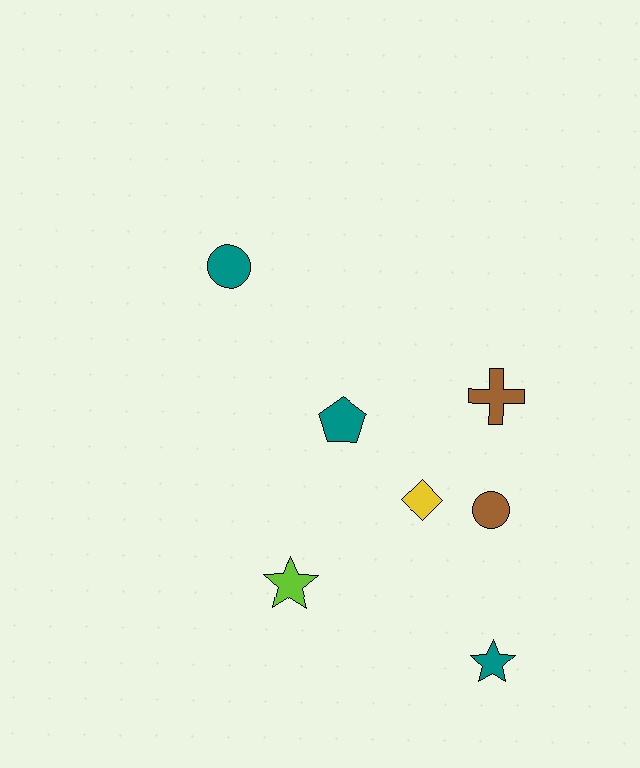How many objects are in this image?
There are 7 objects.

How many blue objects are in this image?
There are no blue objects.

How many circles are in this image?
There are 2 circles.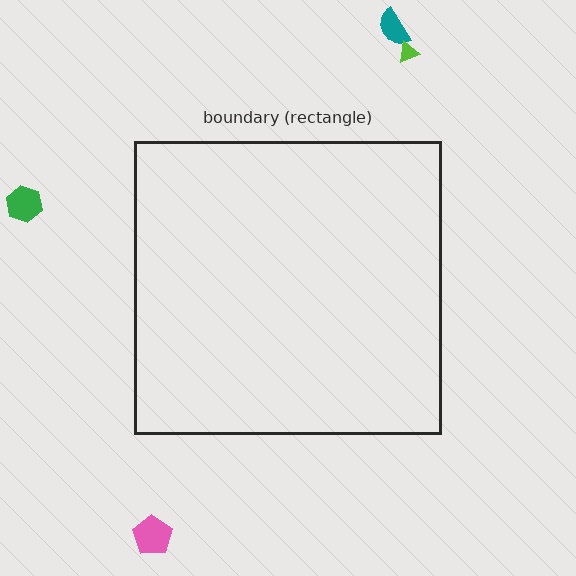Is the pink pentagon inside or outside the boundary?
Outside.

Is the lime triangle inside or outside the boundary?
Outside.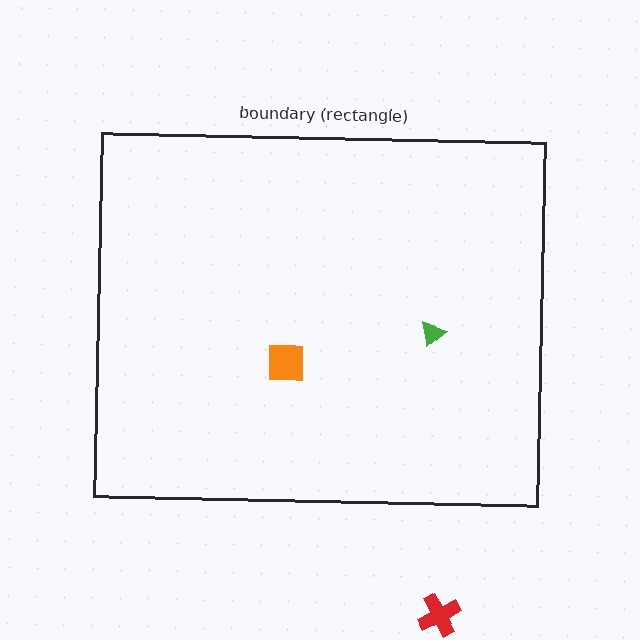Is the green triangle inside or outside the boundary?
Inside.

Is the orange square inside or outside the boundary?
Inside.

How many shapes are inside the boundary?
2 inside, 1 outside.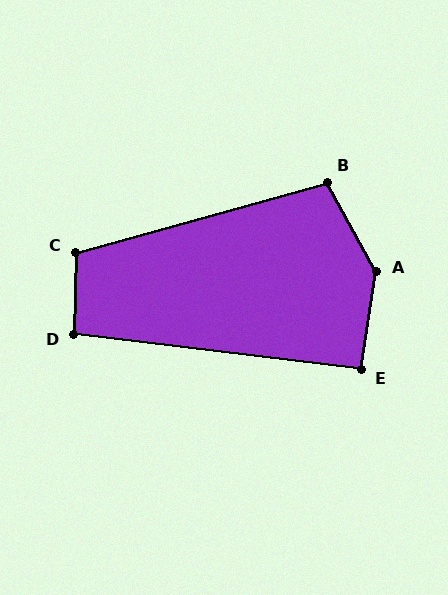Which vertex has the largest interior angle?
A, at approximately 142 degrees.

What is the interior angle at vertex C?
Approximately 107 degrees (obtuse).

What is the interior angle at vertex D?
Approximately 95 degrees (obtuse).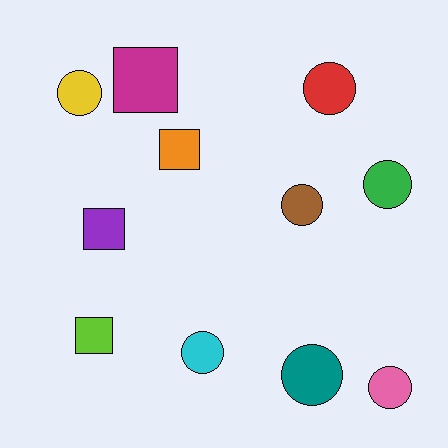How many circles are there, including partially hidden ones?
There are 7 circles.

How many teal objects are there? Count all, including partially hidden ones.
There is 1 teal object.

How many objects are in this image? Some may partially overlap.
There are 11 objects.